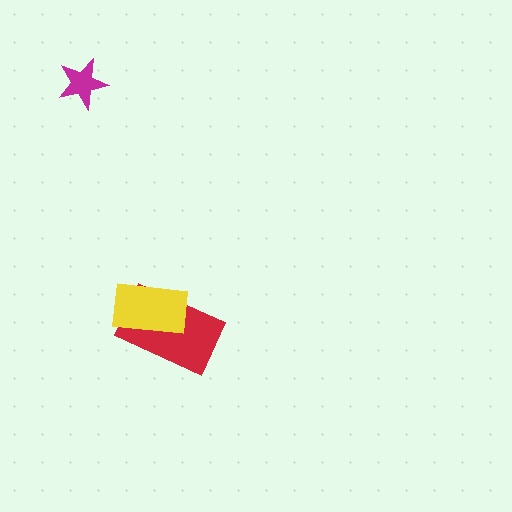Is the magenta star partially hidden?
No, no other shape covers it.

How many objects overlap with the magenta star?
0 objects overlap with the magenta star.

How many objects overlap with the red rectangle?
1 object overlaps with the red rectangle.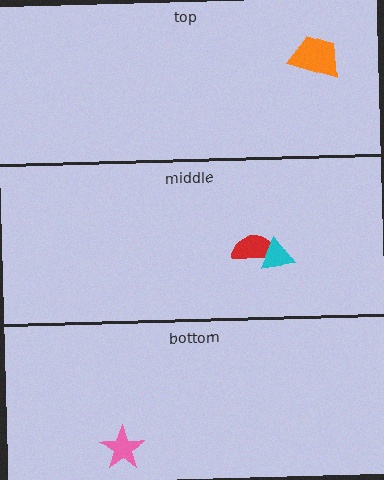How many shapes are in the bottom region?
1.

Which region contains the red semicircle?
The middle region.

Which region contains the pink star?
The bottom region.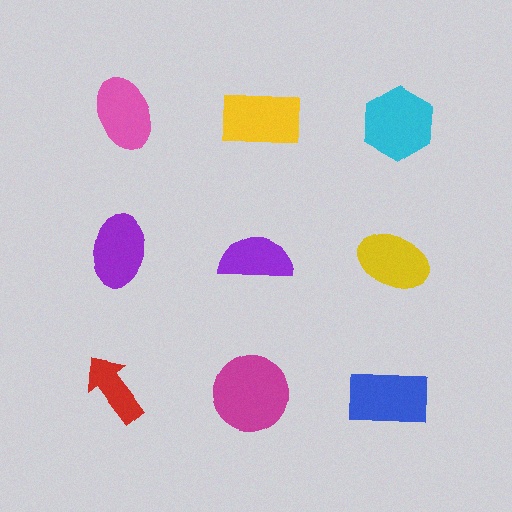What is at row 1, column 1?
A pink ellipse.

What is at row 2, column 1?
A purple ellipse.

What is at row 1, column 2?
A yellow rectangle.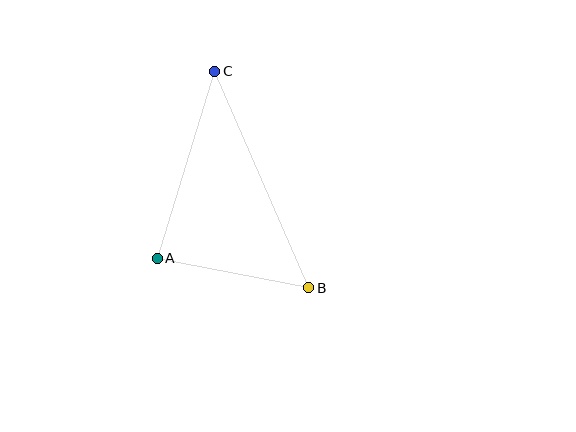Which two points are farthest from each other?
Points B and C are farthest from each other.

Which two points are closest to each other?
Points A and B are closest to each other.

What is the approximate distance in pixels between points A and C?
The distance between A and C is approximately 196 pixels.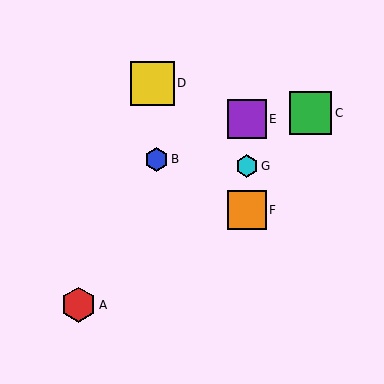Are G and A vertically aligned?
No, G is at x≈247 and A is at x≈79.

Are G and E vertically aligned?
Yes, both are at x≈247.